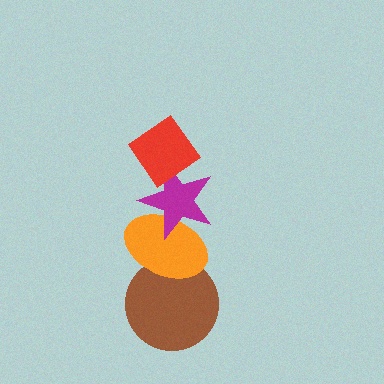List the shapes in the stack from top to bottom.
From top to bottom: the red diamond, the magenta star, the orange ellipse, the brown circle.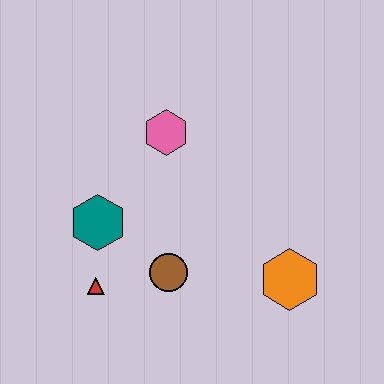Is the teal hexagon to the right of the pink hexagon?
No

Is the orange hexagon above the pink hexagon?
No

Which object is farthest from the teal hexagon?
The orange hexagon is farthest from the teal hexagon.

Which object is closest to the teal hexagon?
The red triangle is closest to the teal hexagon.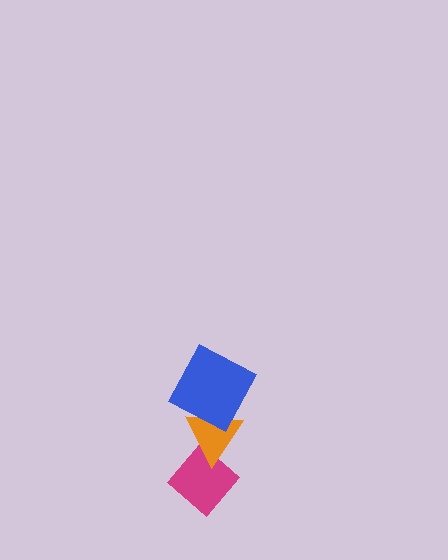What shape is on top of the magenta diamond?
The orange triangle is on top of the magenta diamond.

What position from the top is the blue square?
The blue square is 1st from the top.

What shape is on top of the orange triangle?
The blue square is on top of the orange triangle.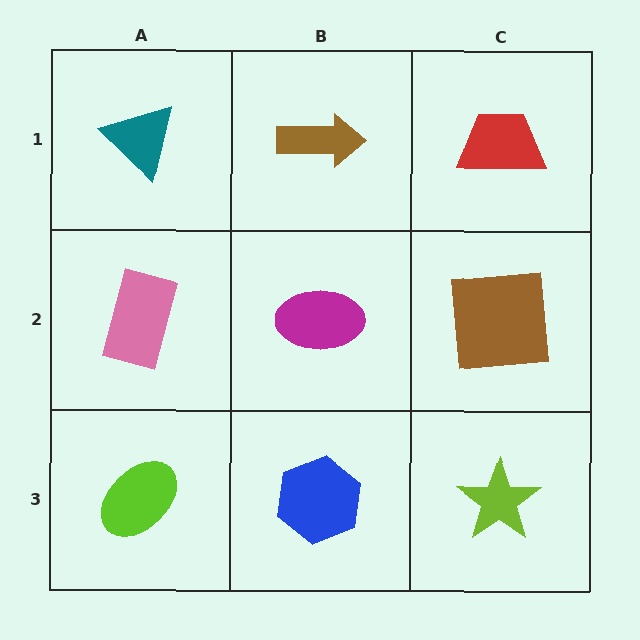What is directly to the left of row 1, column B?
A teal triangle.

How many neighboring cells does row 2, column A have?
3.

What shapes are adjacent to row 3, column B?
A magenta ellipse (row 2, column B), a lime ellipse (row 3, column A), a lime star (row 3, column C).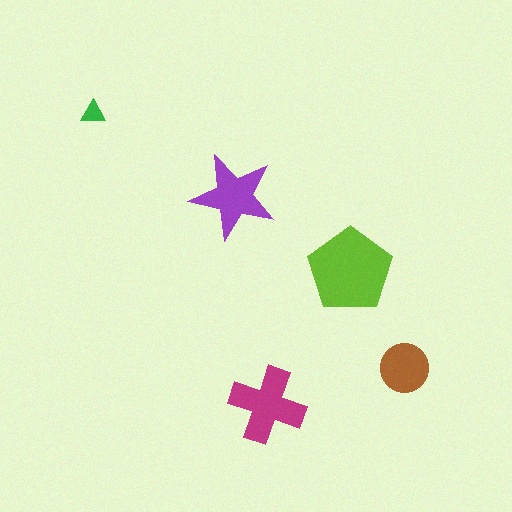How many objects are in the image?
There are 5 objects in the image.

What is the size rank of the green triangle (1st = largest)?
5th.